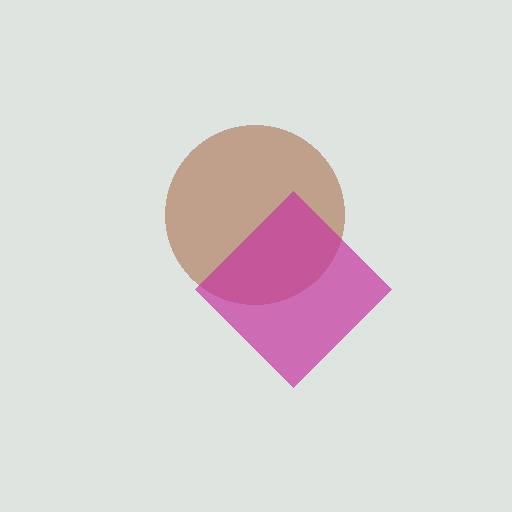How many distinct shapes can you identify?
There are 2 distinct shapes: a brown circle, a magenta diamond.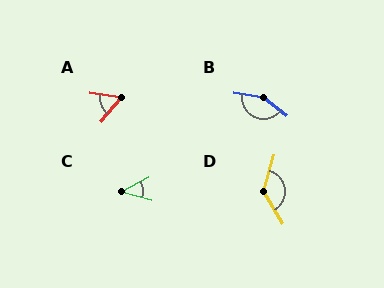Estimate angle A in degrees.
Approximately 57 degrees.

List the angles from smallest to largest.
C (43°), A (57°), D (132°), B (149°).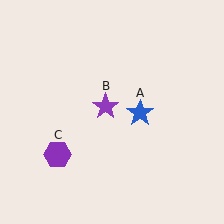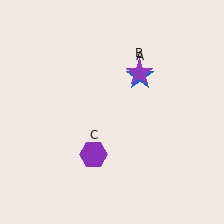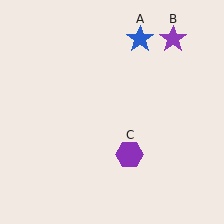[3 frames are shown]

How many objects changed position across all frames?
3 objects changed position: blue star (object A), purple star (object B), purple hexagon (object C).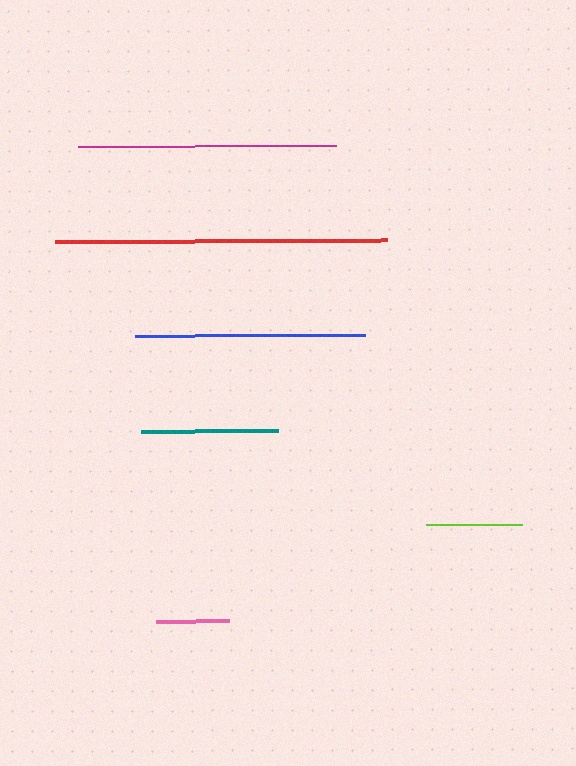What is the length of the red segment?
The red segment is approximately 331 pixels long.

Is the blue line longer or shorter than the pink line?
The blue line is longer than the pink line.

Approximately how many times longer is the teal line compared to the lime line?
The teal line is approximately 1.4 times the length of the lime line.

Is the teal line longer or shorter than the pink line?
The teal line is longer than the pink line.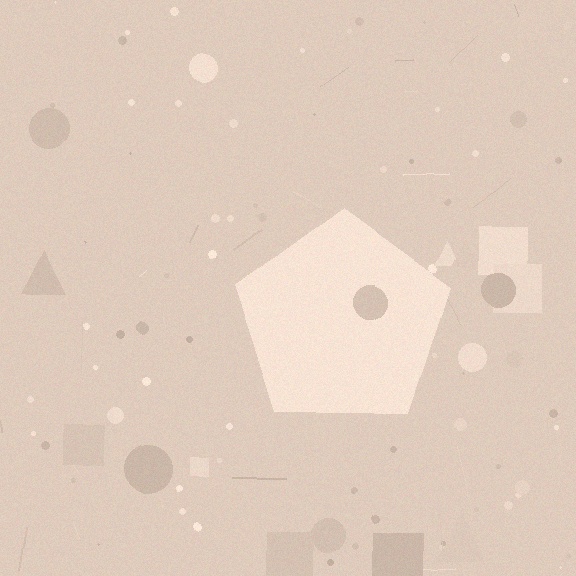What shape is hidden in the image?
A pentagon is hidden in the image.